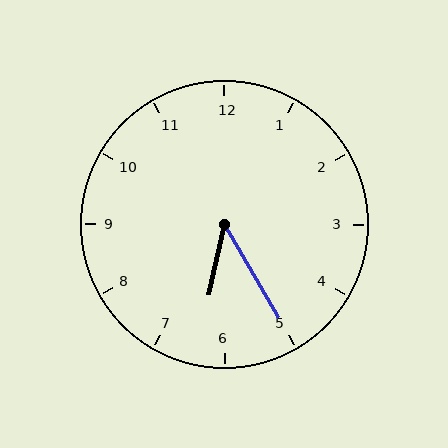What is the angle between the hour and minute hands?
Approximately 42 degrees.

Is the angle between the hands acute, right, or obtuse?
It is acute.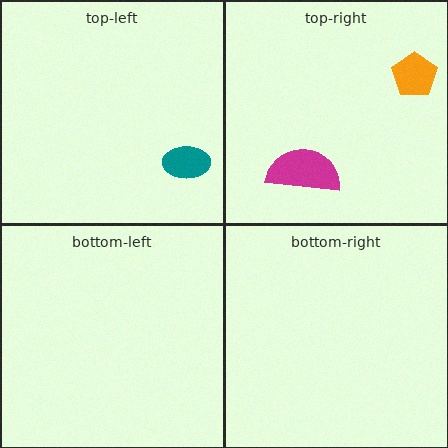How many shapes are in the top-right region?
2.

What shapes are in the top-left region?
The teal ellipse.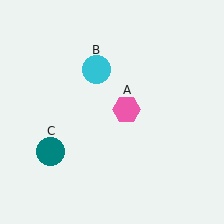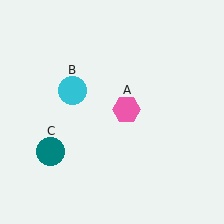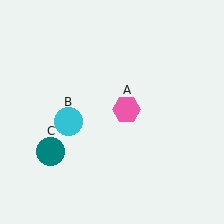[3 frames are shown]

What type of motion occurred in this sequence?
The cyan circle (object B) rotated counterclockwise around the center of the scene.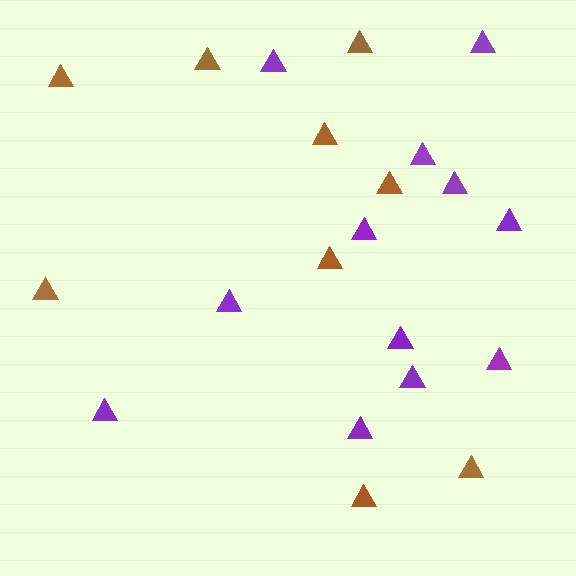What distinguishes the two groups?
There are 2 groups: one group of brown triangles (9) and one group of purple triangles (12).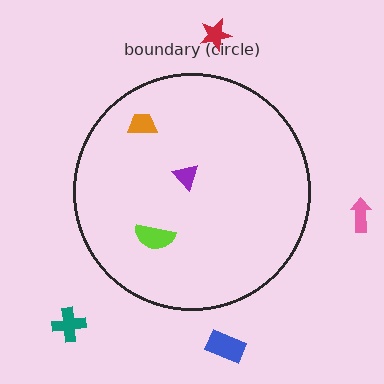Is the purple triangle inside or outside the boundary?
Inside.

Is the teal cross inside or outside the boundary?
Outside.